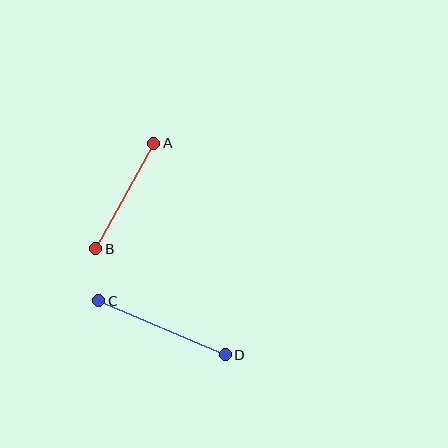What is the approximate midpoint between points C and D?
The midpoint is at approximately (162, 328) pixels.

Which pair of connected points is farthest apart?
Points C and D are farthest apart.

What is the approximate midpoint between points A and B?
The midpoint is at approximately (125, 196) pixels.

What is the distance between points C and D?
The distance is approximately 138 pixels.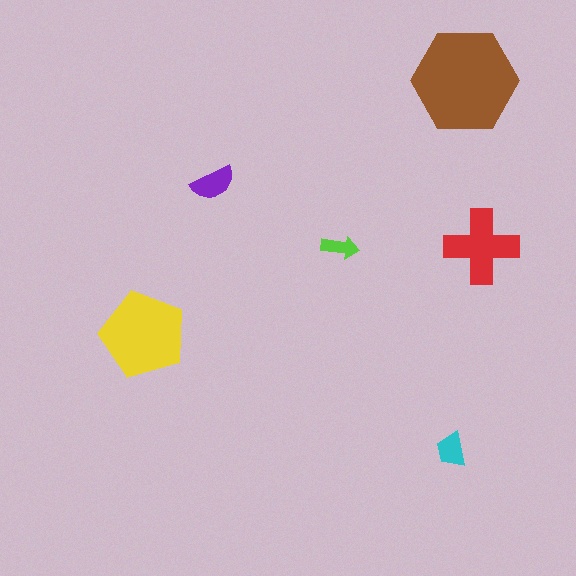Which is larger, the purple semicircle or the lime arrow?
The purple semicircle.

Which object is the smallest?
The lime arrow.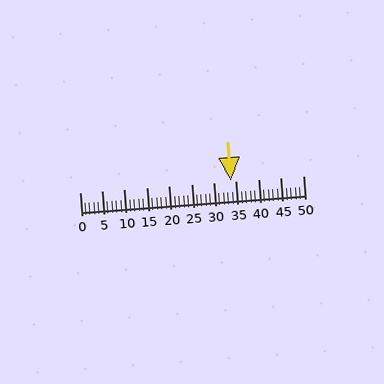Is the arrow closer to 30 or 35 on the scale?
The arrow is closer to 35.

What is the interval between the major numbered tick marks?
The major tick marks are spaced 5 units apart.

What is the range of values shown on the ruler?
The ruler shows values from 0 to 50.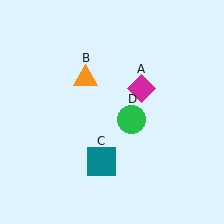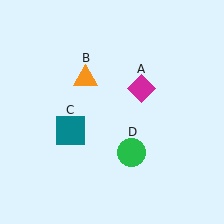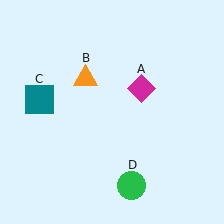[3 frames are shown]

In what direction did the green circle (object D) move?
The green circle (object D) moved down.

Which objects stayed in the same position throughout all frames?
Magenta diamond (object A) and orange triangle (object B) remained stationary.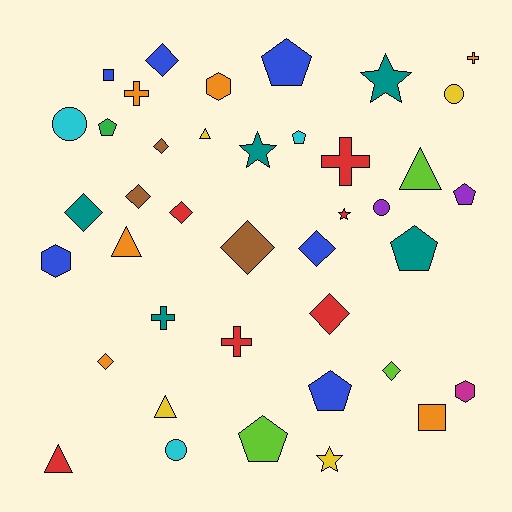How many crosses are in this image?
There are 5 crosses.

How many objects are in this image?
There are 40 objects.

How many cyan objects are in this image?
There are 3 cyan objects.